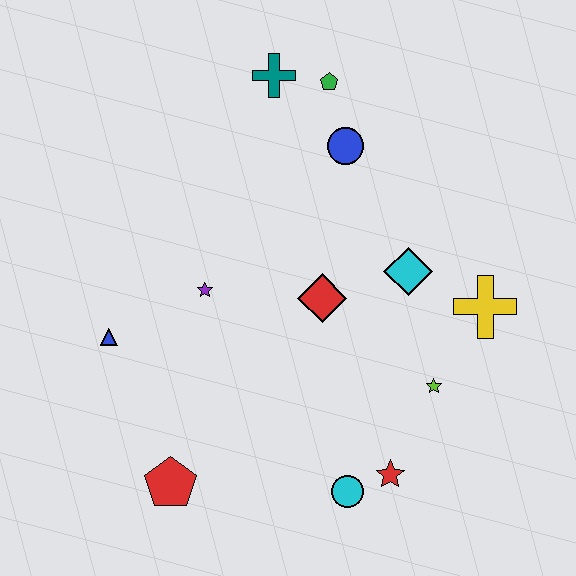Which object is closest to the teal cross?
The green pentagon is closest to the teal cross.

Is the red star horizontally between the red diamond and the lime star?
Yes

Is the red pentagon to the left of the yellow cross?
Yes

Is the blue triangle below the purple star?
Yes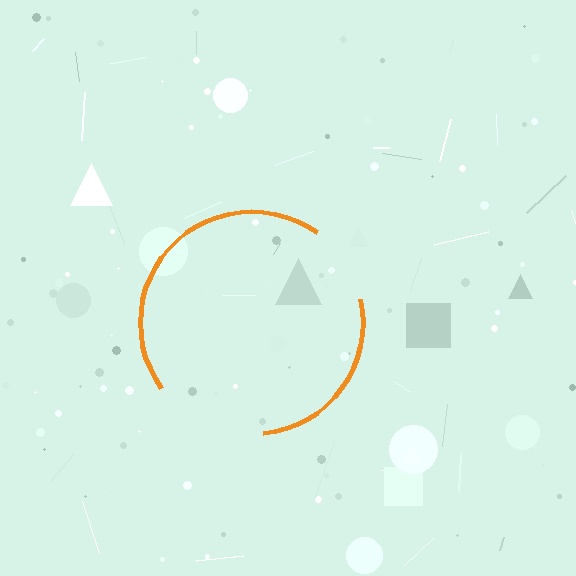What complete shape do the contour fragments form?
The contour fragments form a circle.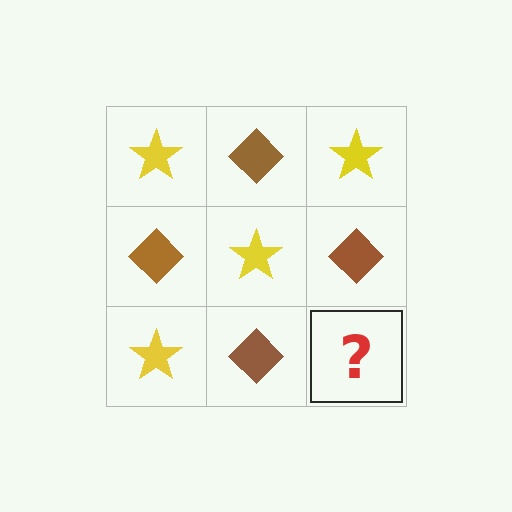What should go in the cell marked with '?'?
The missing cell should contain a yellow star.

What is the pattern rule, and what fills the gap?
The rule is that it alternates yellow star and brown diamond in a checkerboard pattern. The gap should be filled with a yellow star.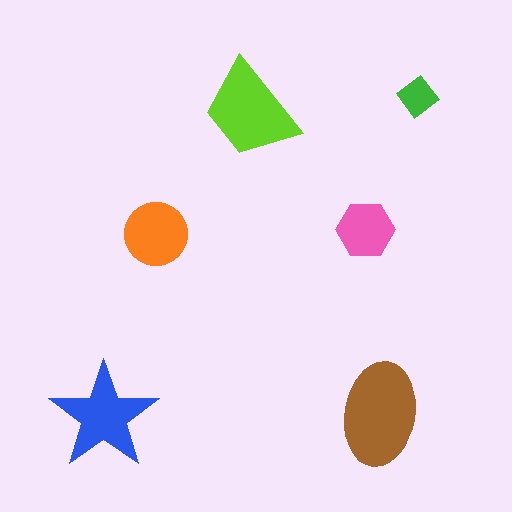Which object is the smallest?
The green diamond.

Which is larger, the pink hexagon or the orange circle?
The orange circle.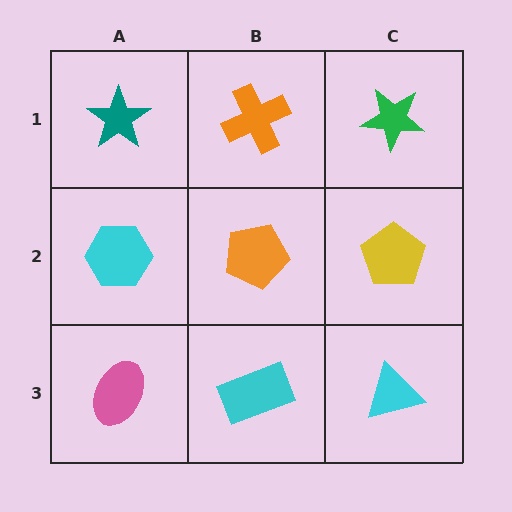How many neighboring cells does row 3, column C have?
2.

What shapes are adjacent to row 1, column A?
A cyan hexagon (row 2, column A), an orange cross (row 1, column B).